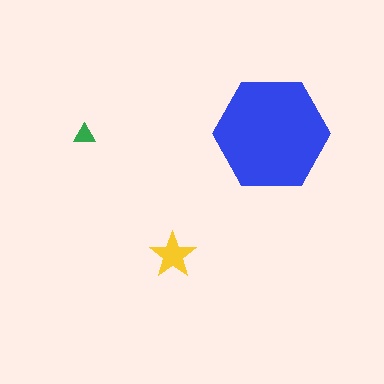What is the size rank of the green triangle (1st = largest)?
3rd.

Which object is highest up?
The blue hexagon is topmost.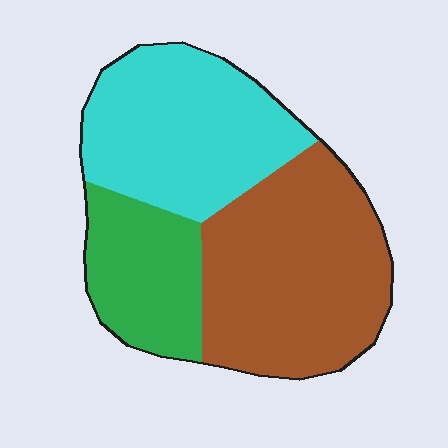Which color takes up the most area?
Brown, at roughly 45%.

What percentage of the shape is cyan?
Cyan covers 36% of the shape.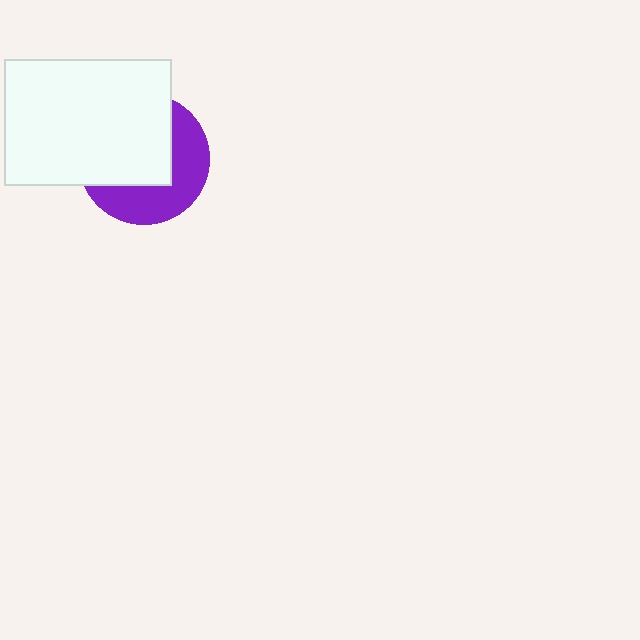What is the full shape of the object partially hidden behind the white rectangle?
The partially hidden object is a purple circle.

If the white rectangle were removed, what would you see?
You would see the complete purple circle.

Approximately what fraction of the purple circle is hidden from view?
Roughly 56% of the purple circle is hidden behind the white rectangle.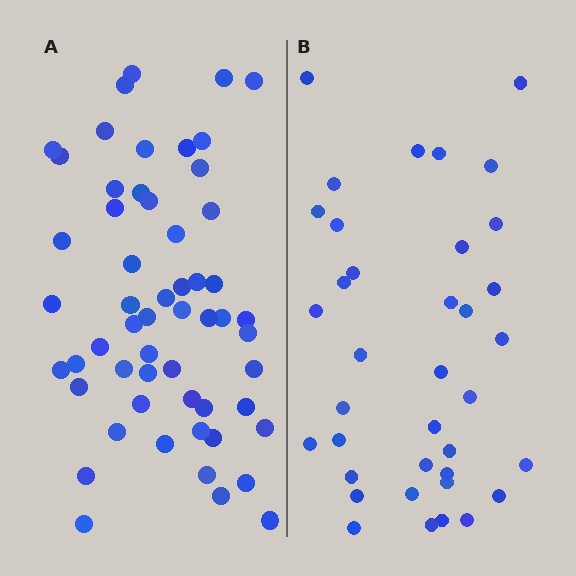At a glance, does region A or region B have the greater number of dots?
Region A (the left region) has more dots.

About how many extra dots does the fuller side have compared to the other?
Region A has approximately 20 more dots than region B.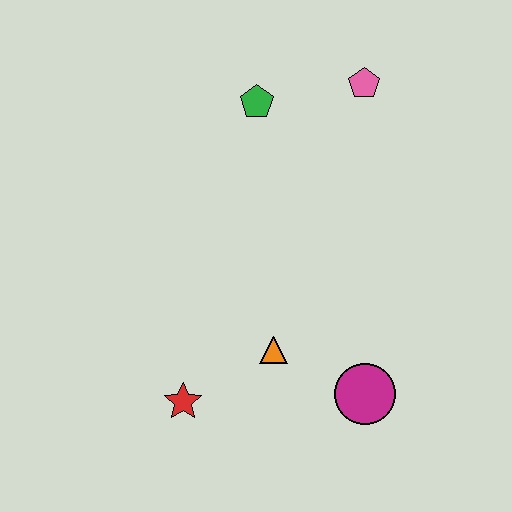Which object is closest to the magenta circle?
The orange triangle is closest to the magenta circle.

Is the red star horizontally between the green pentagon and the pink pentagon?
No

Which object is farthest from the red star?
The pink pentagon is farthest from the red star.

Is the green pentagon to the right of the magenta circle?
No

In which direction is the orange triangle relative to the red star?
The orange triangle is to the right of the red star.